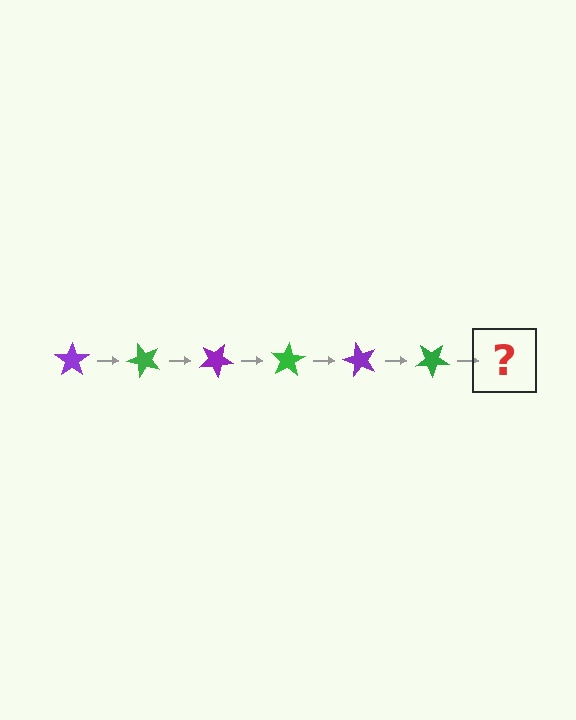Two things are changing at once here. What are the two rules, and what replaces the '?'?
The two rules are that it rotates 50 degrees each step and the color cycles through purple and green. The '?' should be a purple star, rotated 300 degrees from the start.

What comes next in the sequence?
The next element should be a purple star, rotated 300 degrees from the start.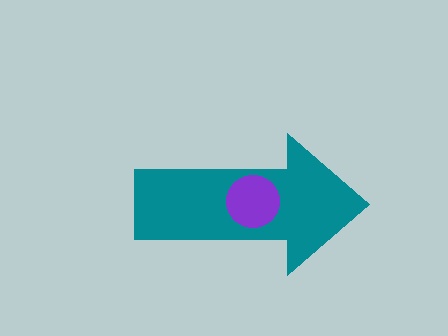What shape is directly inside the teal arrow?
The purple circle.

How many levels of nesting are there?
2.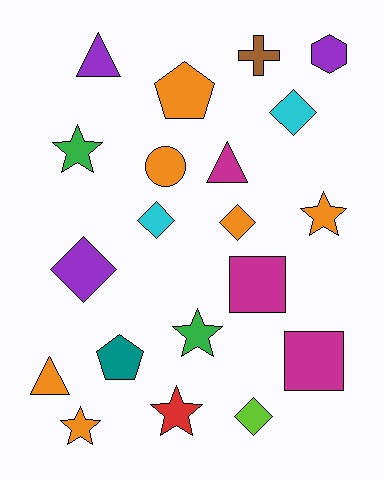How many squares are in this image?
There are 2 squares.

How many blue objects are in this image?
There are no blue objects.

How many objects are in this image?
There are 20 objects.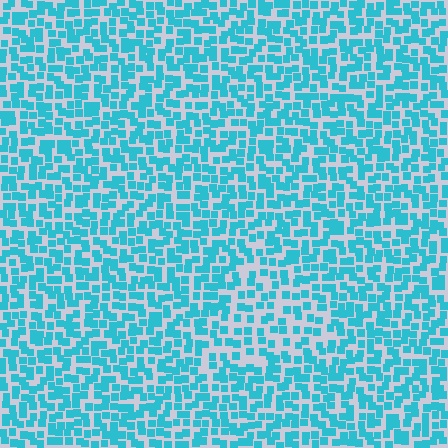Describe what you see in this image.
The image contains small cyan elements arranged at two different densities. A triangle-shaped region is visible where the elements are less densely packed than the surrounding area.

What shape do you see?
I see a triangle.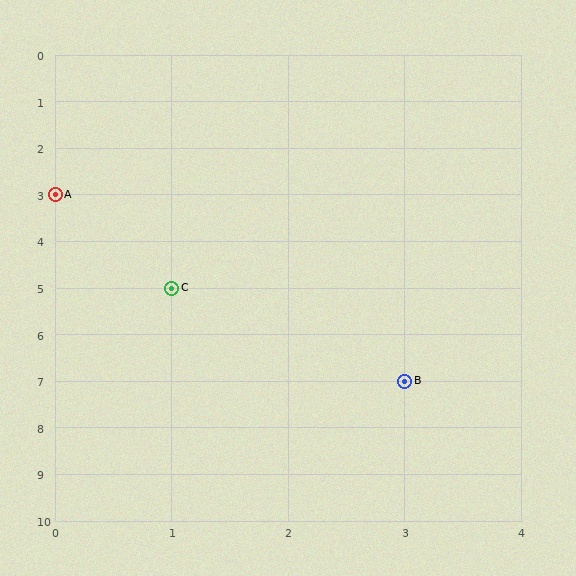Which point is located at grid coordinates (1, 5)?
Point C is at (1, 5).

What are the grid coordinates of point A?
Point A is at grid coordinates (0, 3).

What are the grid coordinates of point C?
Point C is at grid coordinates (1, 5).